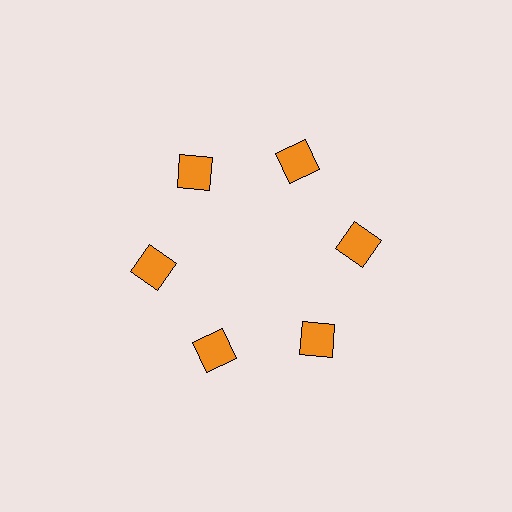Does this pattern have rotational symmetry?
Yes, this pattern has 6-fold rotational symmetry. It looks the same after rotating 60 degrees around the center.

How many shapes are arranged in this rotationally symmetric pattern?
There are 6 shapes, arranged in 6 groups of 1.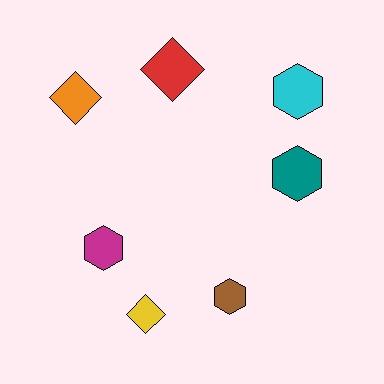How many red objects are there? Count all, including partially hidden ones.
There is 1 red object.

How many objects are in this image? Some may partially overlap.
There are 7 objects.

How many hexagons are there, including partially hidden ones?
There are 4 hexagons.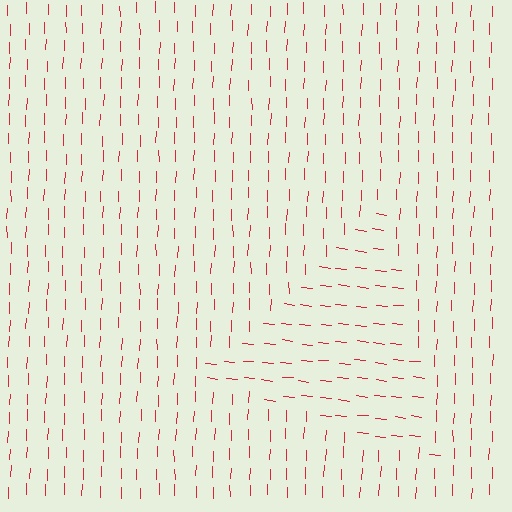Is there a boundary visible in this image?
Yes, there is a texture boundary formed by a change in line orientation.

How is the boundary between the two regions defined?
The boundary is defined purely by a change in line orientation (approximately 85 degrees difference). All lines are the same color and thickness.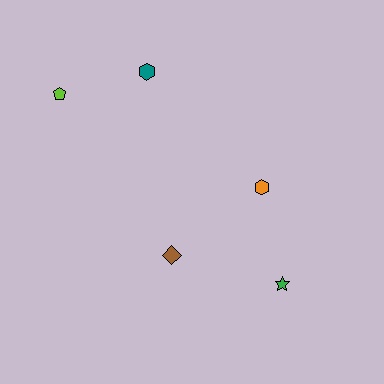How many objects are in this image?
There are 5 objects.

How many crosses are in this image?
There are no crosses.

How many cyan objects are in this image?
There are no cyan objects.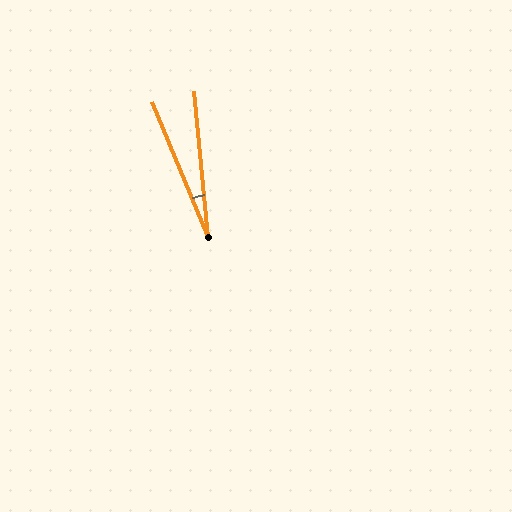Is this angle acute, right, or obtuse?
It is acute.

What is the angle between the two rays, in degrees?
Approximately 17 degrees.